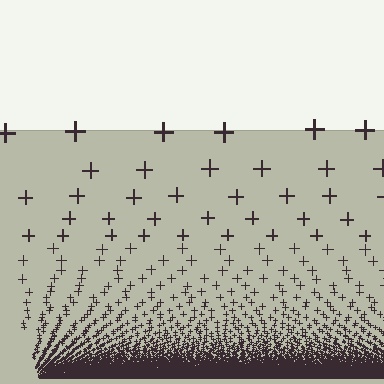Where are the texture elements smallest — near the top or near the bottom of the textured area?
Near the bottom.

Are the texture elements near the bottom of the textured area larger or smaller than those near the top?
Smaller. The gradient is inverted — elements near the bottom are smaller and denser.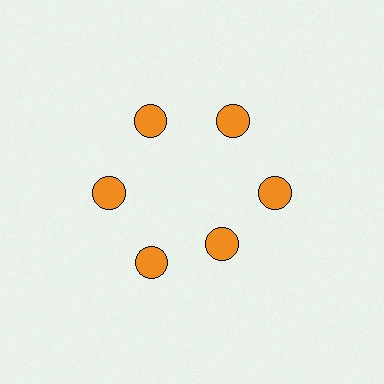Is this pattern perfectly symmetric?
No. The 6 orange circles are arranged in a ring, but one element near the 5 o'clock position is pulled inward toward the center, breaking the 6-fold rotational symmetry.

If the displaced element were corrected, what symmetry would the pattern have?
It would have 6-fold rotational symmetry — the pattern would map onto itself every 60 degrees.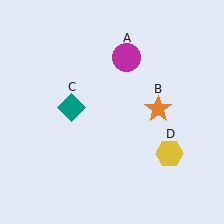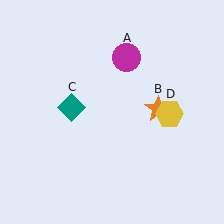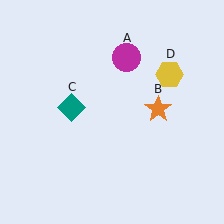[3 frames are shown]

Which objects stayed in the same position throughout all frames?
Magenta circle (object A) and orange star (object B) and teal diamond (object C) remained stationary.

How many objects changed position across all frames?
1 object changed position: yellow hexagon (object D).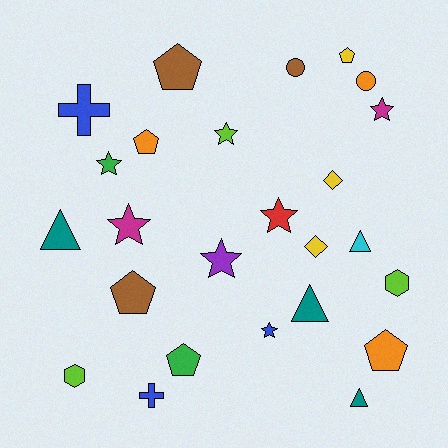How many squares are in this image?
There are no squares.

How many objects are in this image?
There are 25 objects.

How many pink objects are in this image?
There are no pink objects.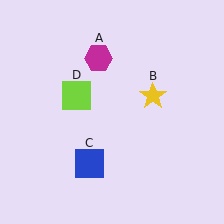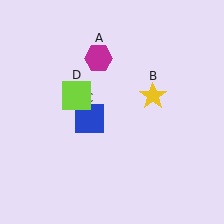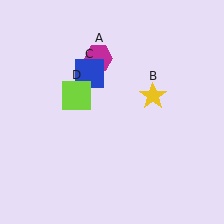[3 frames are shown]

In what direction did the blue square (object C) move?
The blue square (object C) moved up.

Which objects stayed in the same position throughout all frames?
Magenta hexagon (object A) and yellow star (object B) and lime square (object D) remained stationary.